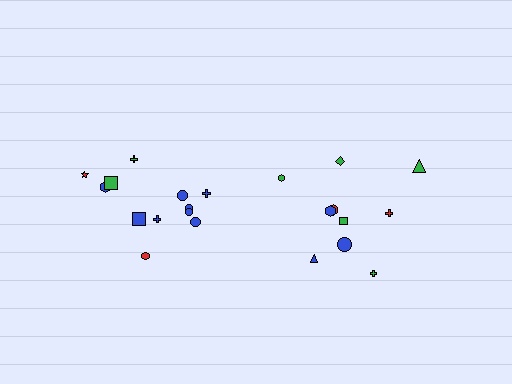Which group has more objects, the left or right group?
The left group.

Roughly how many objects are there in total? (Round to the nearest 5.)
Roughly 20 objects in total.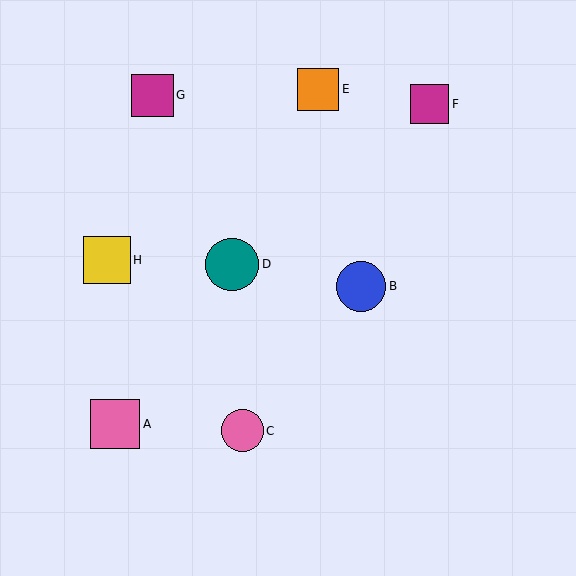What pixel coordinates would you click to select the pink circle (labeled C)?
Click at (242, 431) to select the pink circle C.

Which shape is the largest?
The teal circle (labeled D) is the largest.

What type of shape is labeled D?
Shape D is a teal circle.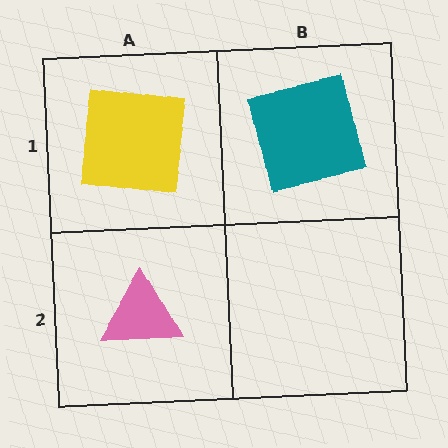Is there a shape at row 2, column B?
No, that cell is empty.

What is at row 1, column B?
A teal square.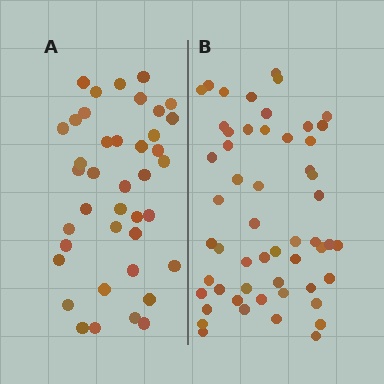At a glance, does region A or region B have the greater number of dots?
Region B (the right region) has more dots.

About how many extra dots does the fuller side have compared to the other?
Region B has approximately 15 more dots than region A.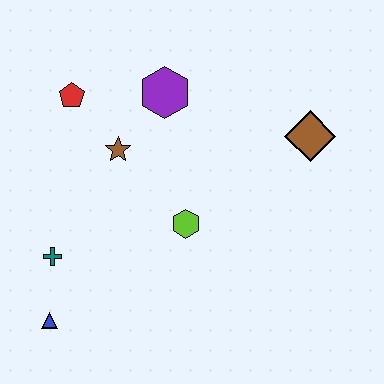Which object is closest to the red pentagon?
The brown star is closest to the red pentagon.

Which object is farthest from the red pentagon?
The brown diamond is farthest from the red pentagon.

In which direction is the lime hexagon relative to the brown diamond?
The lime hexagon is to the left of the brown diamond.